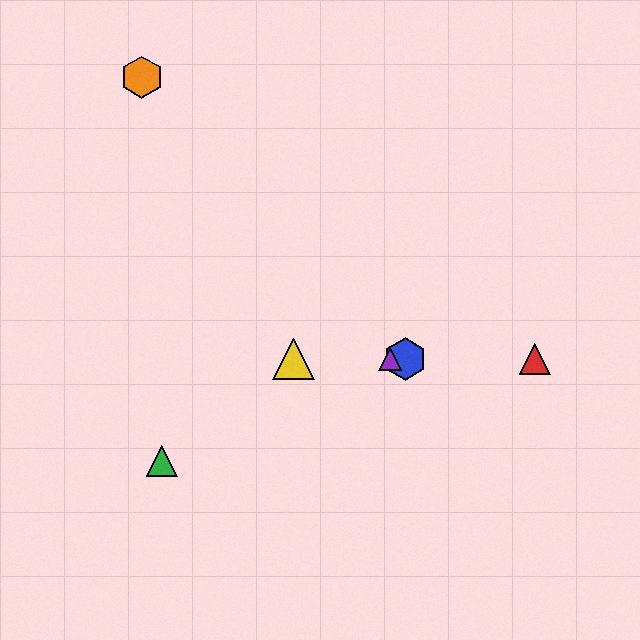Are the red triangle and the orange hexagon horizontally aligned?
No, the red triangle is at y≈359 and the orange hexagon is at y≈77.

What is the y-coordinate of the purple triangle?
The purple triangle is at y≈359.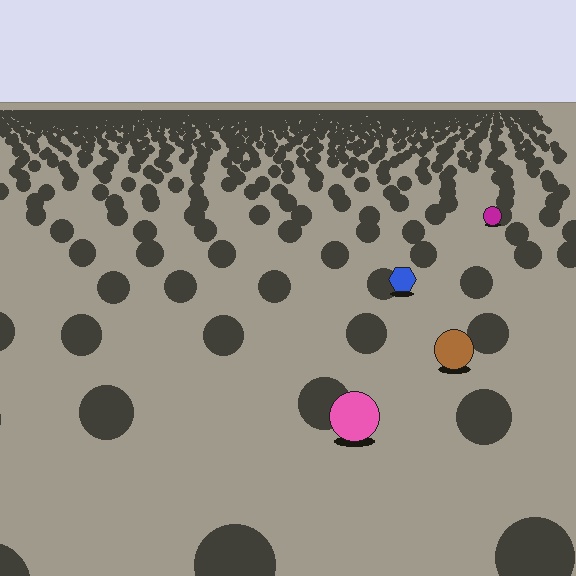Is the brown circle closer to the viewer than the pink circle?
No. The pink circle is closer — you can tell from the texture gradient: the ground texture is coarser near it.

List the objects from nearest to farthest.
From nearest to farthest: the pink circle, the brown circle, the blue hexagon, the magenta circle.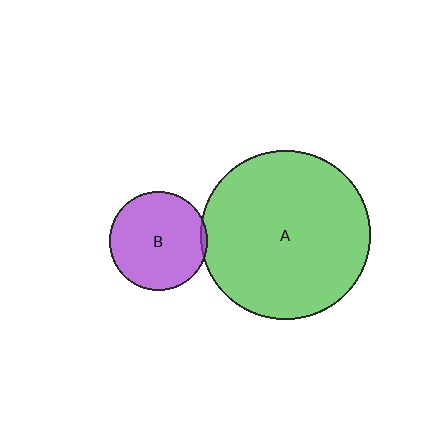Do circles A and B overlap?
Yes.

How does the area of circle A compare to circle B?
Approximately 2.9 times.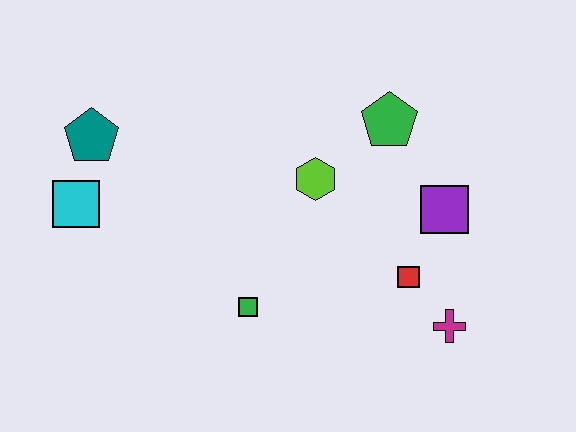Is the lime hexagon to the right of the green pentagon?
No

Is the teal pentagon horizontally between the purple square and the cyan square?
Yes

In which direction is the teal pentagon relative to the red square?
The teal pentagon is to the left of the red square.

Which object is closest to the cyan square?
The teal pentagon is closest to the cyan square.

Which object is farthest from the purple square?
The cyan square is farthest from the purple square.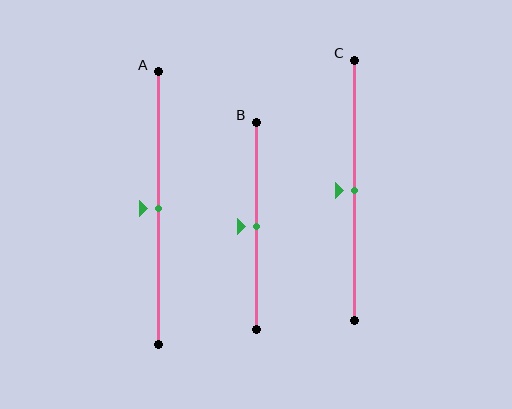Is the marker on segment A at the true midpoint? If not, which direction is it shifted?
Yes, the marker on segment A is at the true midpoint.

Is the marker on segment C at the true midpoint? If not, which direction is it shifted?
Yes, the marker on segment C is at the true midpoint.